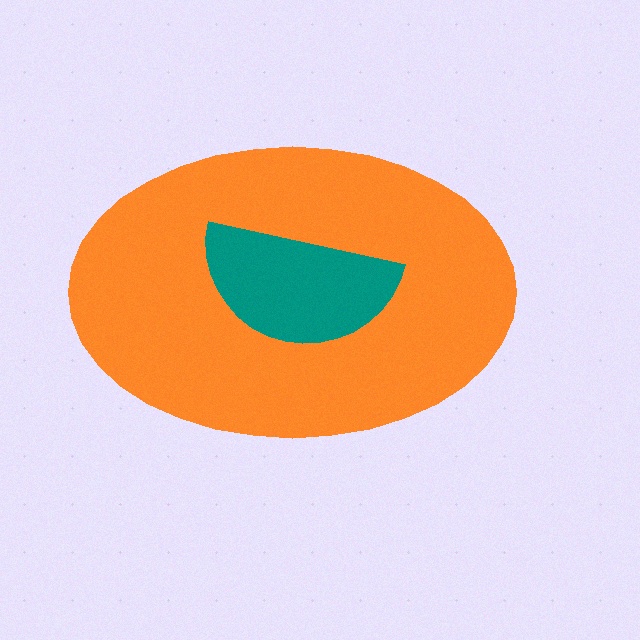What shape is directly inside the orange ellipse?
The teal semicircle.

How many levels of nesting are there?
2.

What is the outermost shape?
The orange ellipse.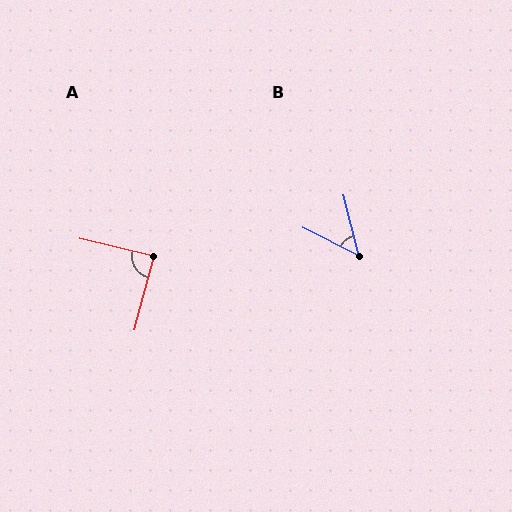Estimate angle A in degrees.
Approximately 89 degrees.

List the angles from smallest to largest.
B (49°), A (89°).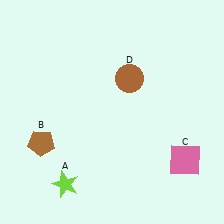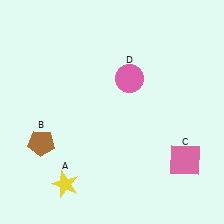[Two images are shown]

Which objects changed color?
A changed from lime to yellow. D changed from brown to pink.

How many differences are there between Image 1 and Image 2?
There are 2 differences between the two images.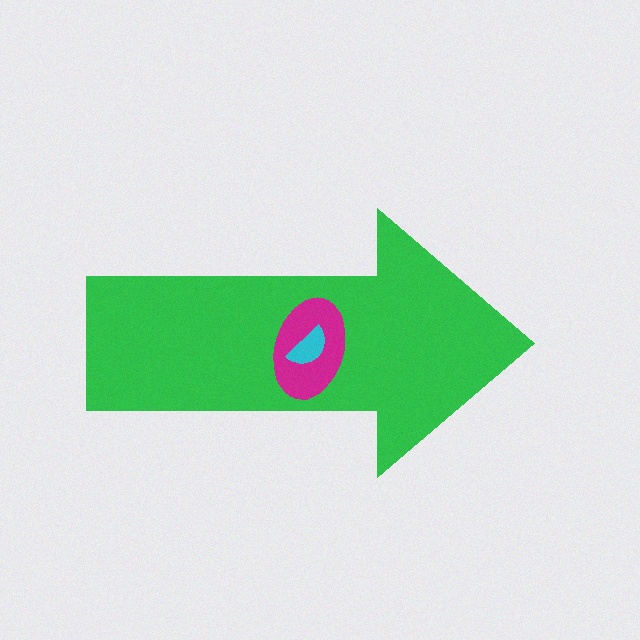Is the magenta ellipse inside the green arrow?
Yes.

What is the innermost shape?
The cyan semicircle.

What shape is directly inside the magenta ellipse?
The cyan semicircle.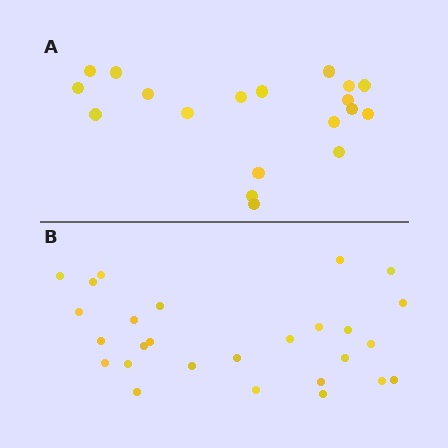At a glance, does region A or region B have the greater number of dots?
Region B (the bottom region) has more dots.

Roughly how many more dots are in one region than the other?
Region B has roughly 8 or so more dots than region A.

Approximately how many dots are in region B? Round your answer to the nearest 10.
About 30 dots. (The exact count is 27, which rounds to 30.)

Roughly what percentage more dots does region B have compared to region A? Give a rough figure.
About 40% more.